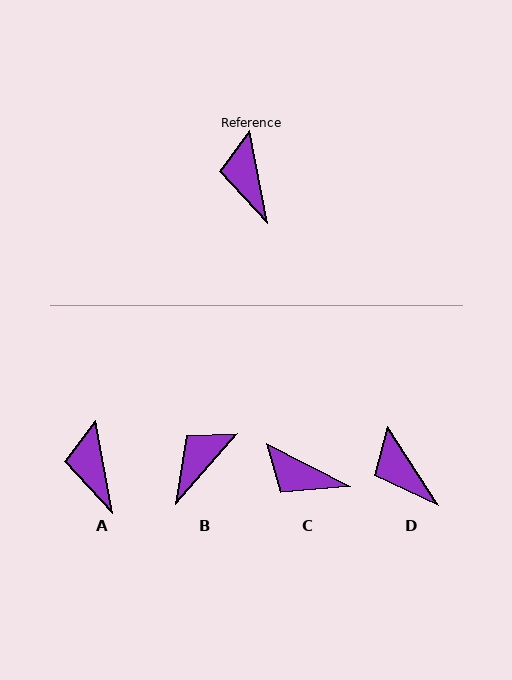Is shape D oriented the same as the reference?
No, it is off by about 22 degrees.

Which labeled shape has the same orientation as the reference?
A.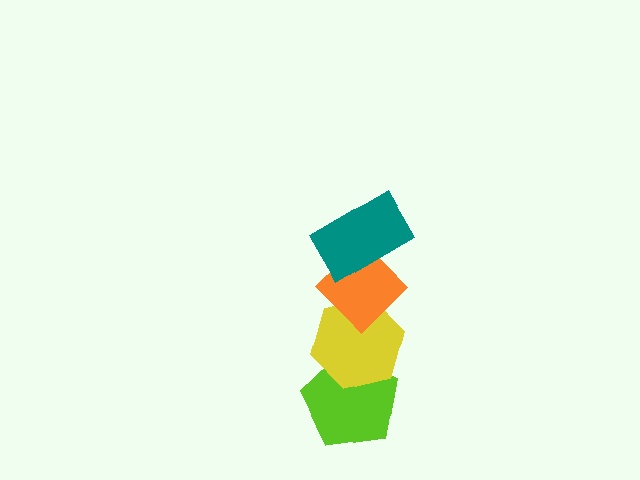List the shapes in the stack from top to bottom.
From top to bottom: the teal rectangle, the orange diamond, the yellow hexagon, the lime pentagon.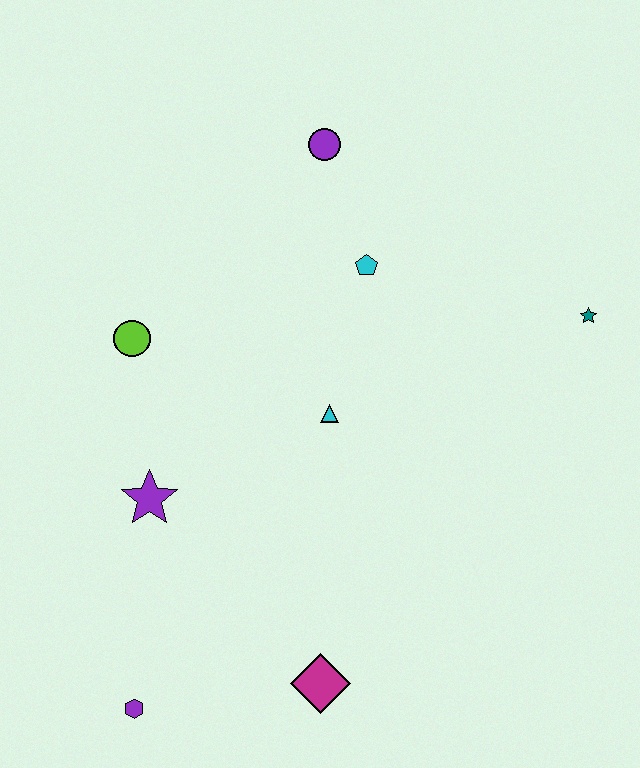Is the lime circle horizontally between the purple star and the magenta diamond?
No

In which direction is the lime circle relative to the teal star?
The lime circle is to the left of the teal star.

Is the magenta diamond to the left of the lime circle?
No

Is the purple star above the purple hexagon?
Yes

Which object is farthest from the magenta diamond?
The purple circle is farthest from the magenta diamond.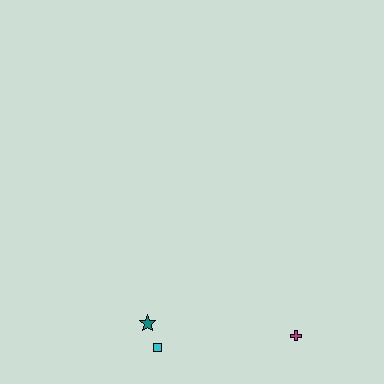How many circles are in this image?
There are no circles.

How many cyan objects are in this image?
There is 1 cyan object.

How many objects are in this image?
There are 3 objects.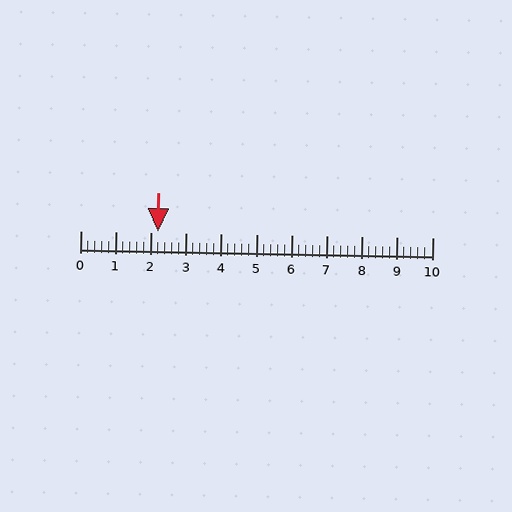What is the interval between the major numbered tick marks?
The major tick marks are spaced 1 units apart.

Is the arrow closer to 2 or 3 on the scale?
The arrow is closer to 2.